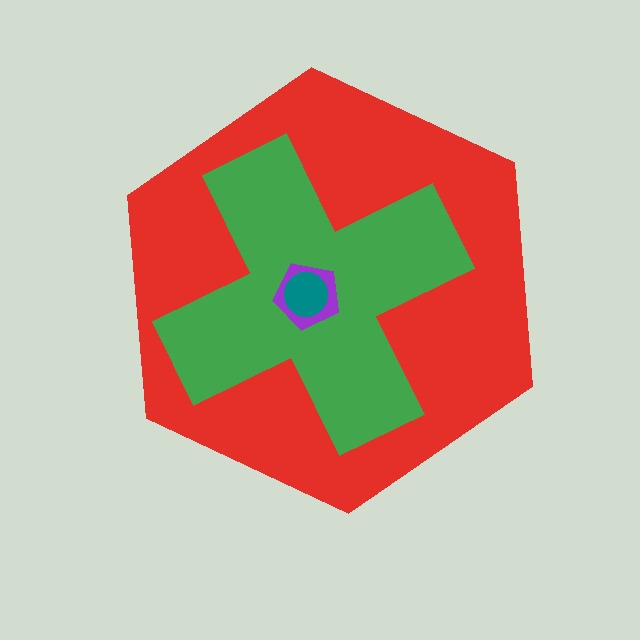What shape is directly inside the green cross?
The purple pentagon.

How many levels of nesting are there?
4.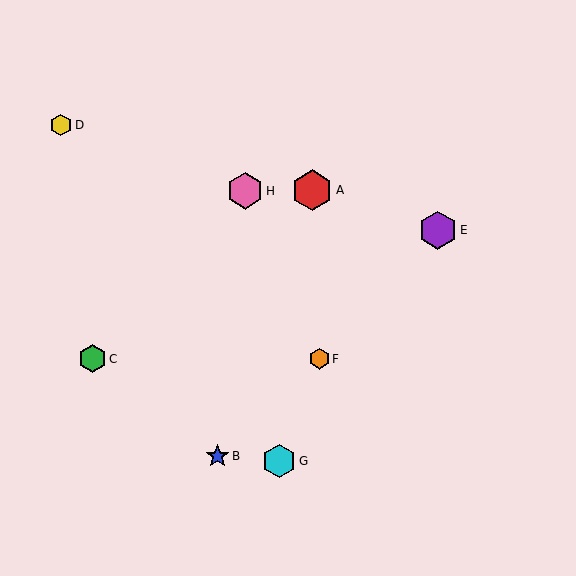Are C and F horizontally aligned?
Yes, both are at y≈359.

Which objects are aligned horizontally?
Objects C, F are aligned horizontally.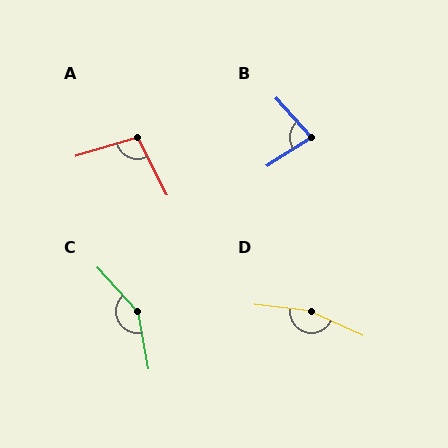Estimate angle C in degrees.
Approximately 148 degrees.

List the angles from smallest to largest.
B (81°), A (101°), C (148°), D (162°).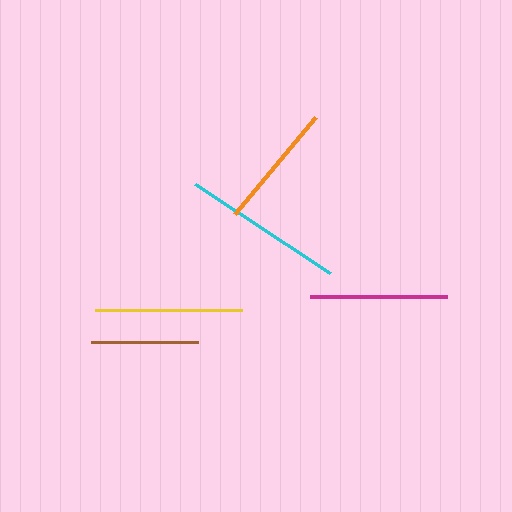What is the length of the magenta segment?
The magenta segment is approximately 137 pixels long.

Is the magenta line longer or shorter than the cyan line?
The cyan line is longer than the magenta line.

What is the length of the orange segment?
The orange segment is approximately 126 pixels long.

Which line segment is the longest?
The cyan line is the longest at approximately 162 pixels.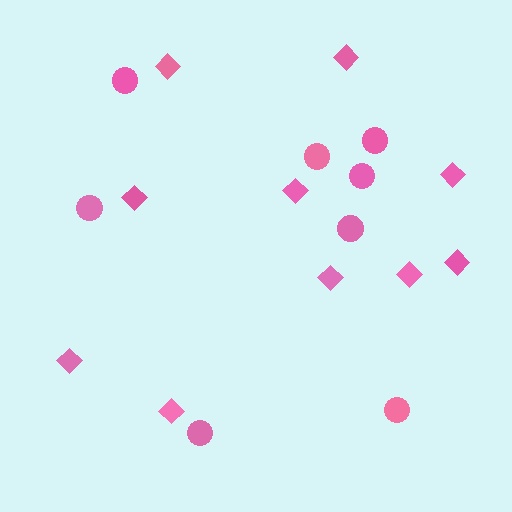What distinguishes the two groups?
There are 2 groups: one group of diamonds (10) and one group of circles (8).